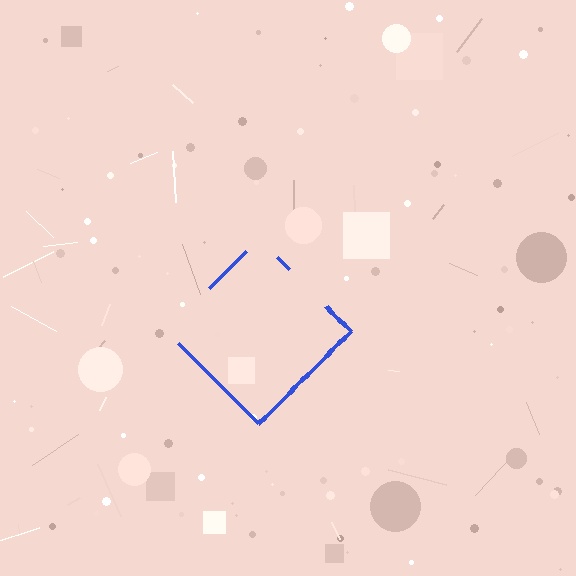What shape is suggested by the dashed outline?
The dashed outline suggests a diamond.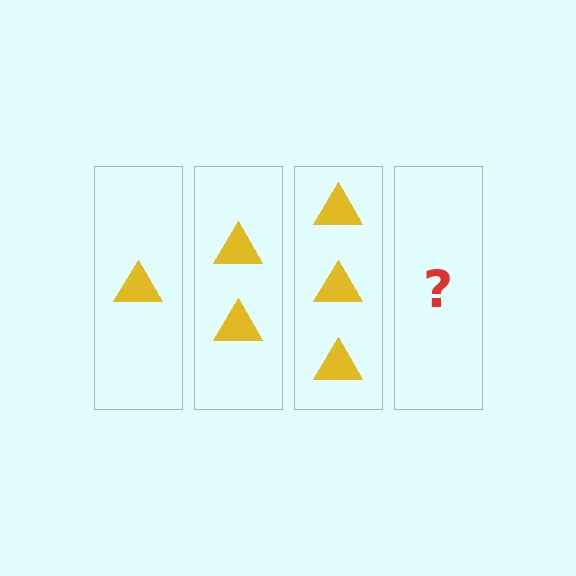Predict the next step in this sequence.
The next step is 4 triangles.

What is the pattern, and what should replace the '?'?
The pattern is that each step adds one more triangle. The '?' should be 4 triangles.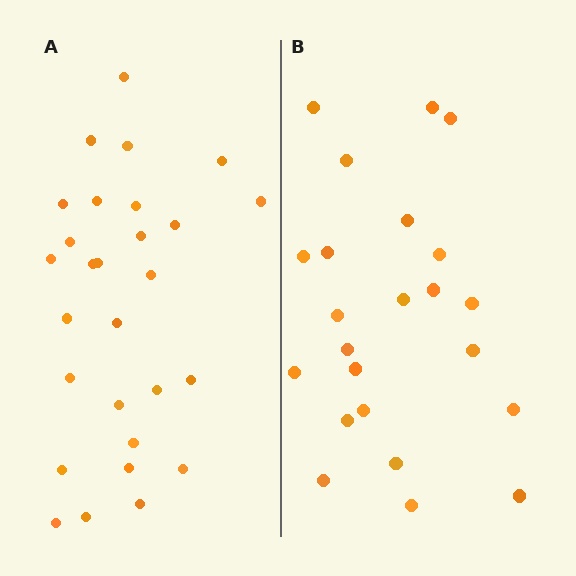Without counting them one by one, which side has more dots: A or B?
Region A (the left region) has more dots.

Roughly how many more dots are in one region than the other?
Region A has about 5 more dots than region B.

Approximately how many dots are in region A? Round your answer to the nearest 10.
About 30 dots. (The exact count is 28, which rounds to 30.)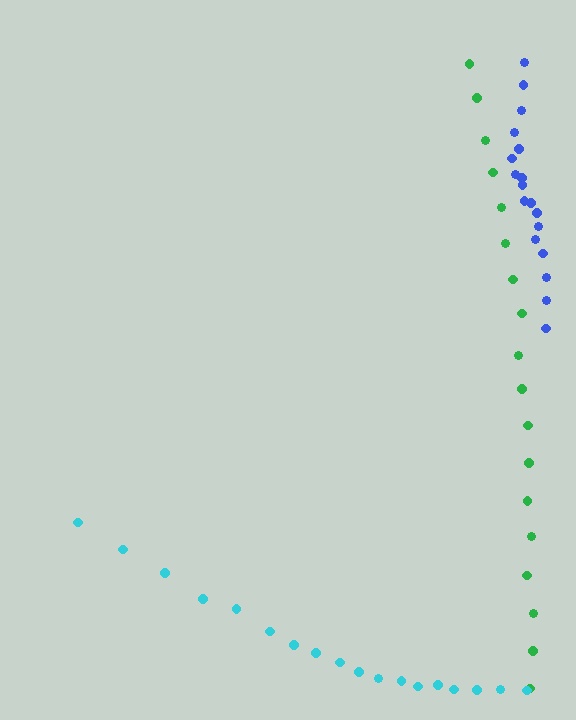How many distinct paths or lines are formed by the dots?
There are 3 distinct paths.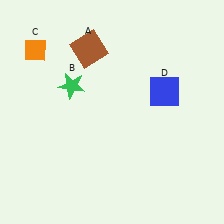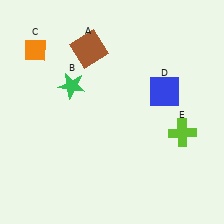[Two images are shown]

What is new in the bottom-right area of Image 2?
A lime cross (E) was added in the bottom-right area of Image 2.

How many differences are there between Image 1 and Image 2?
There is 1 difference between the two images.